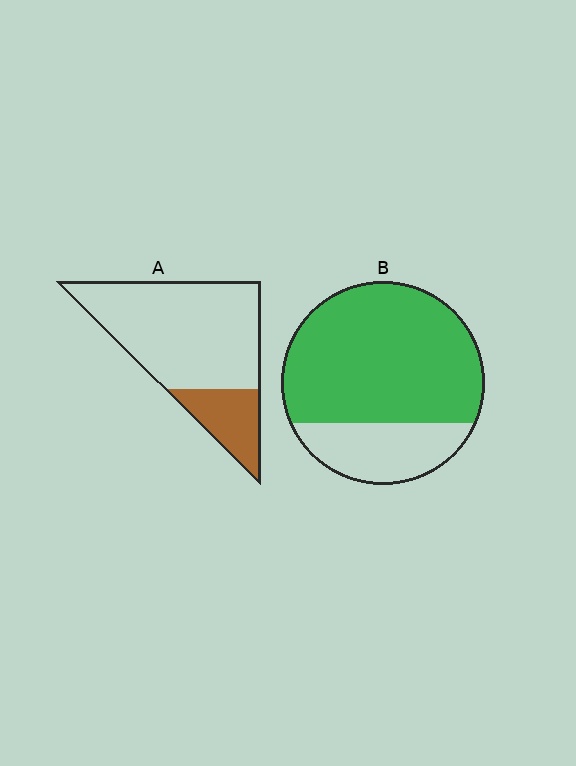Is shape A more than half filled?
No.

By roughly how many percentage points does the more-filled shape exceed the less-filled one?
By roughly 50 percentage points (B over A).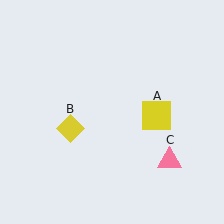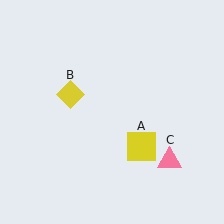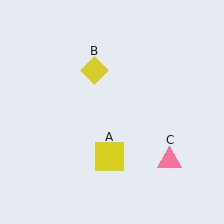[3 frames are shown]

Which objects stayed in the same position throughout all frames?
Pink triangle (object C) remained stationary.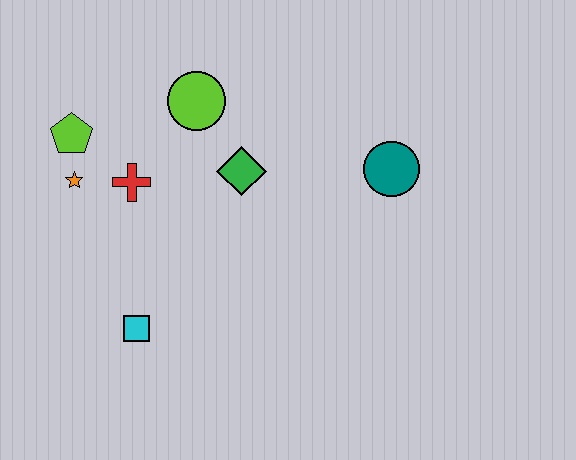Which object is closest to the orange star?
The lime pentagon is closest to the orange star.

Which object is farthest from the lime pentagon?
The teal circle is farthest from the lime pentagon.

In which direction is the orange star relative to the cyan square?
The orange star is above the cyan square.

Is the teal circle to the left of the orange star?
No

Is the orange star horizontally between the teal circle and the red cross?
No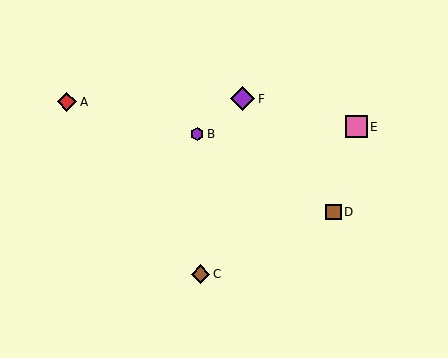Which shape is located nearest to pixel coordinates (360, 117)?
The pink square (labeled E) at (356, 127) is nearest to that location.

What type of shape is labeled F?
Shape F is a purple diamond.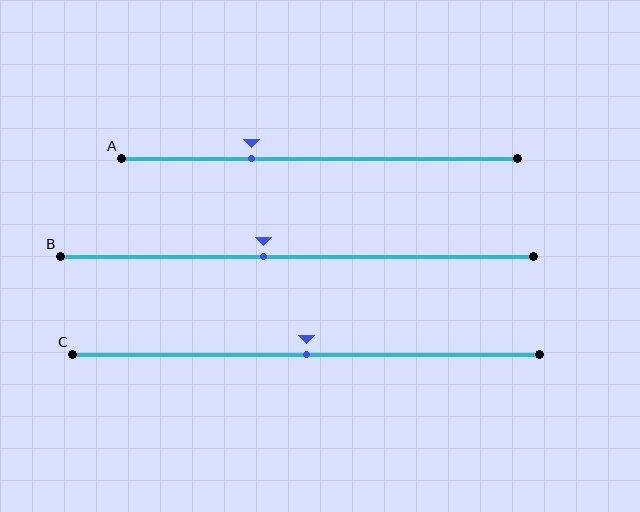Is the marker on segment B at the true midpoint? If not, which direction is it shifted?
No, the marker on segment B is shifted to the left by about 7% of the segment length.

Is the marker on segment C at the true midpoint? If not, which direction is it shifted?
Yes, the marker on segment C is at the true midpoint.